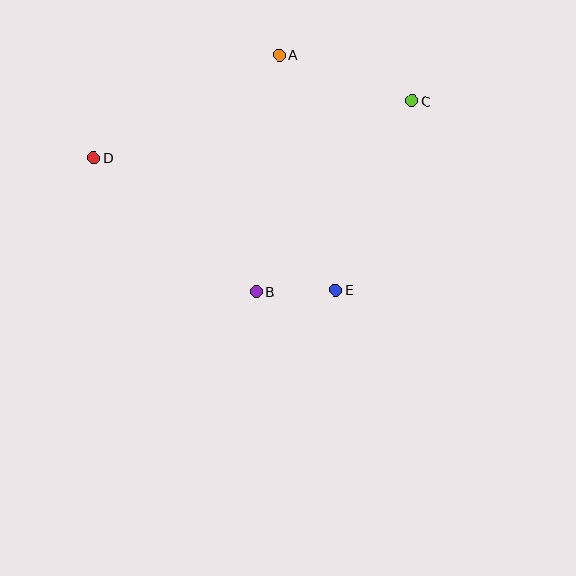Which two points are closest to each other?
Points B and E are closest to each other.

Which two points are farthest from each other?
Points C and D are farthest from each other.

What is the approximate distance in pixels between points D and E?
The distance between D and E is approximately 276 pixels.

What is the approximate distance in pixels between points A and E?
The distance between A and E is approximately 242 pixels.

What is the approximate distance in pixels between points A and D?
The distance between A and D is approximately 212 pixels.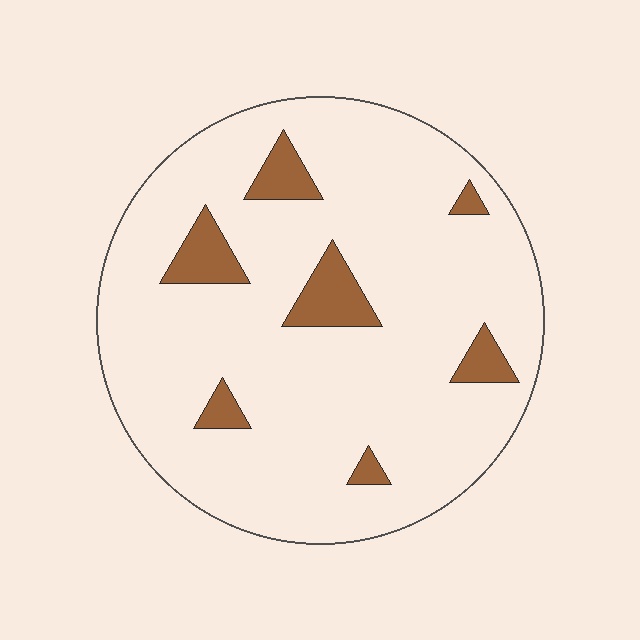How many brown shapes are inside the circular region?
7.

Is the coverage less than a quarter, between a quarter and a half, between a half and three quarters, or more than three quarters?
Less than a quarter.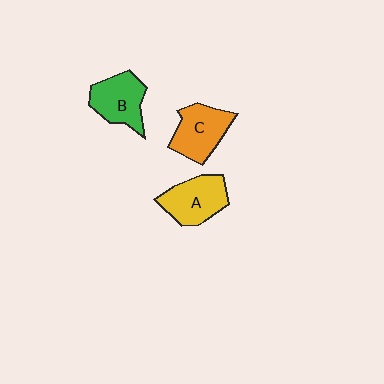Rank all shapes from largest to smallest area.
From largest to smallest: A (yellow), C (orange), B (green).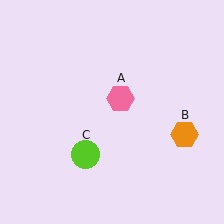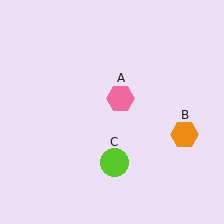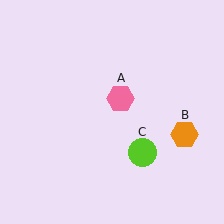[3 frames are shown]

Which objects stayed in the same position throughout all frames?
Pink hexagon (object A) and orange hexagon (object B) remained stationary.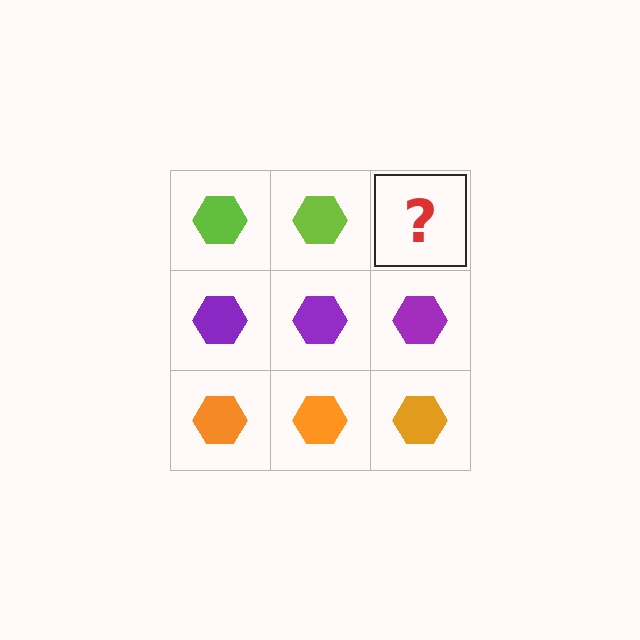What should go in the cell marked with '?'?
The missing cell should contain a lime hexagon.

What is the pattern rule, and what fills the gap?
The rule is that each row has a consistent color. The gap should be filled with a lime hexagon.